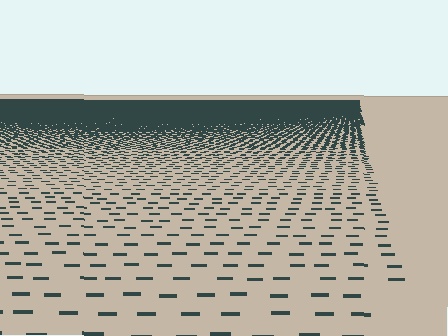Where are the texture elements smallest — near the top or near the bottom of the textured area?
Near the top.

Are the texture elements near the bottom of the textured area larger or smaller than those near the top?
Larger. Near the bottom, elements are closer to the viewer and appear at a bigger on-screen size.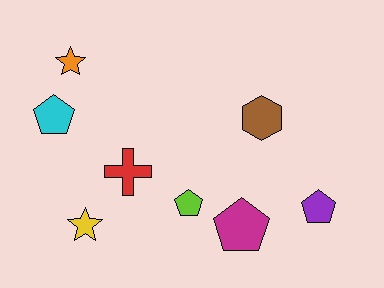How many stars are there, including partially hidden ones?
There are 2 stars.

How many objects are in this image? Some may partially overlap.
There are 8 objects.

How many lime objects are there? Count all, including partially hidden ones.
There is 1 lime object.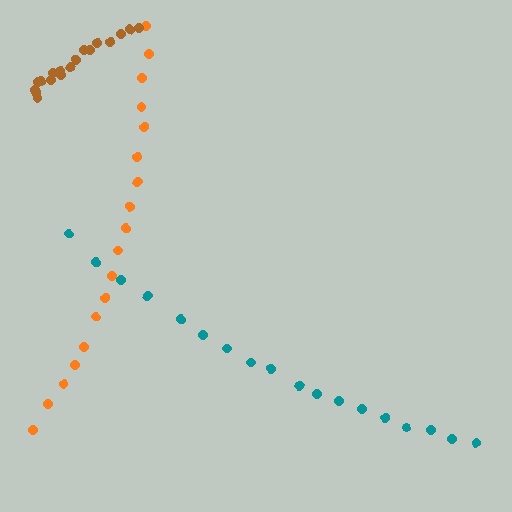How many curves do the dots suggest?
There are 3 distinct paths.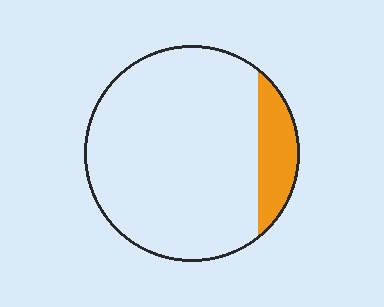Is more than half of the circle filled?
No.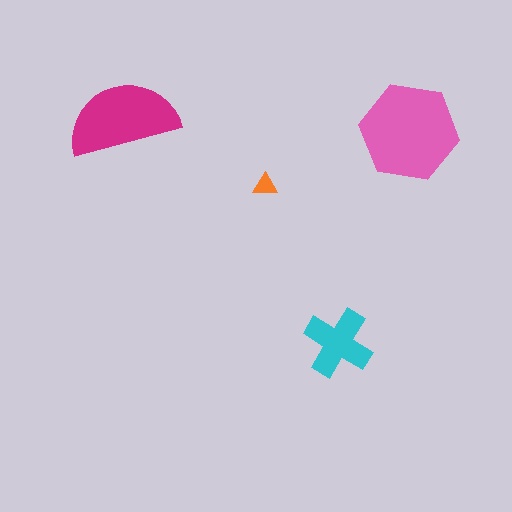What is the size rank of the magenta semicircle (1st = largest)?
2nd.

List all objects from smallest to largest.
The orange triangle, the cyan cross, the magenta semicircle, the pink hexagon.